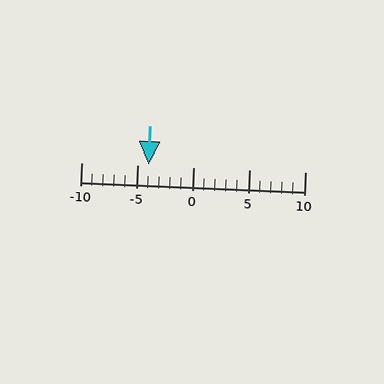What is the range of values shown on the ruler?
The ruler shows values from -10 to 10.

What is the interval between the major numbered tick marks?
The major tick marks are spaced 5 units apart.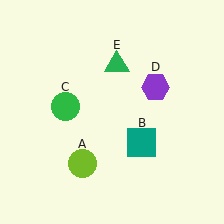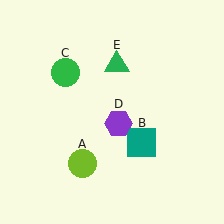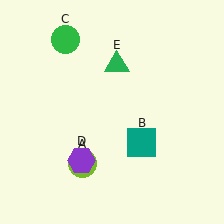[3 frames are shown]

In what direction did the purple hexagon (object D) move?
The purple hexagon (object D) moved down and to the left.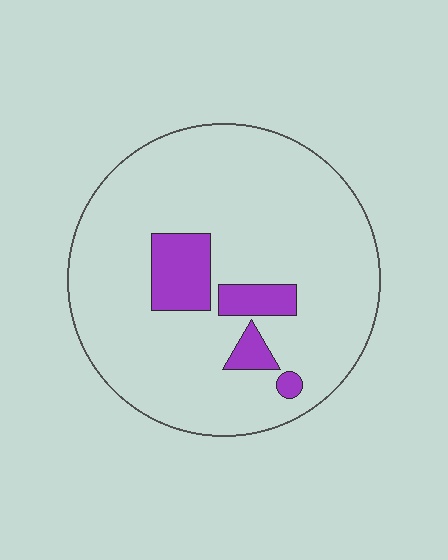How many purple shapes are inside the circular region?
4.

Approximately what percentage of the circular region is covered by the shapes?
Approximately 10%.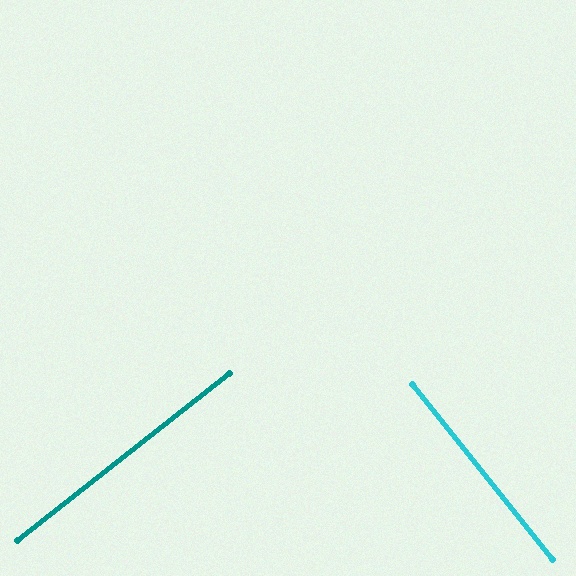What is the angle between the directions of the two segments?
Approximately 90 degrees.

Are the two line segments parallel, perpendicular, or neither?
Perpendicular — they meet at approximately 90°.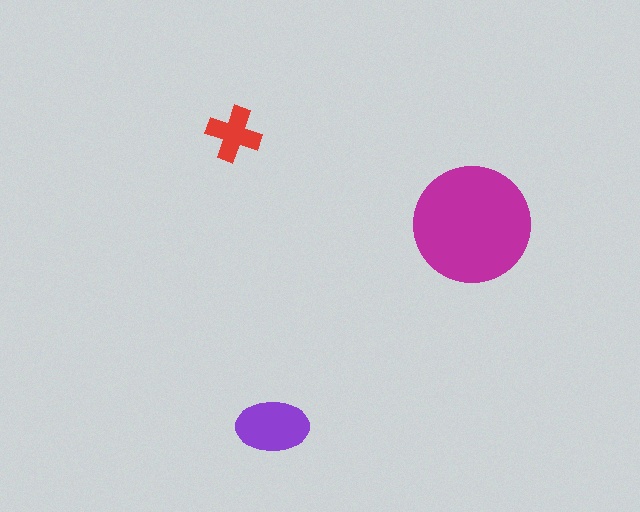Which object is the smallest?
The red cross.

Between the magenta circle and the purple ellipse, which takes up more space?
The magenta circle.